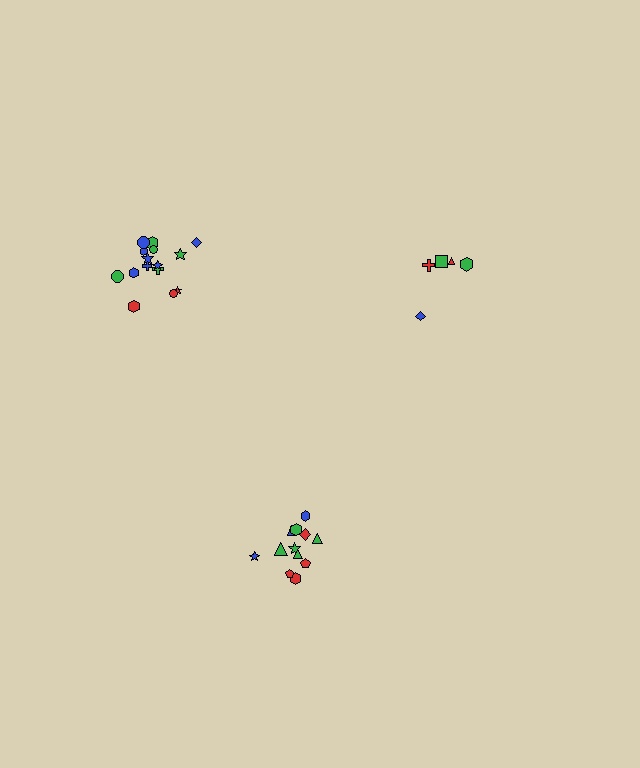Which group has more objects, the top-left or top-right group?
The top-left group.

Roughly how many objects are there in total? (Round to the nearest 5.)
Roughly 30 objects in total.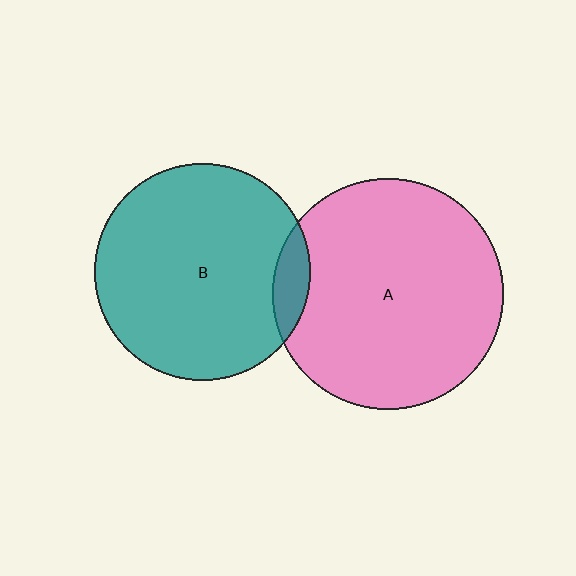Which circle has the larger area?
Circle A (pink).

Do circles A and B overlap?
Yes.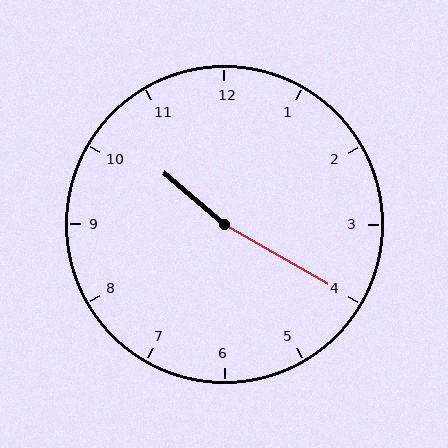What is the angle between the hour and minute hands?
Approximately 170 degrees.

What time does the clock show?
10:20.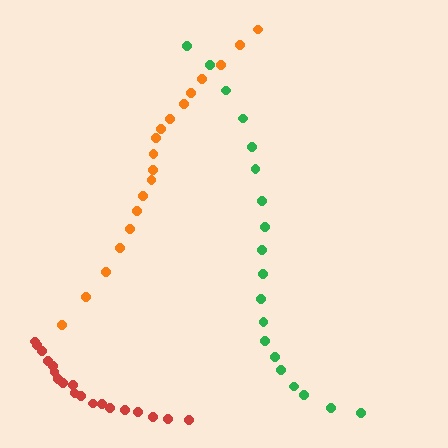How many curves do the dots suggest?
There are 3 distinct paths.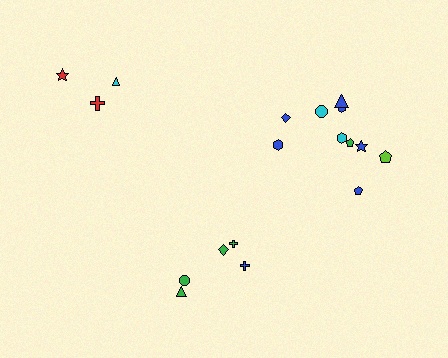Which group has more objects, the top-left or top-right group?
The top-right group.